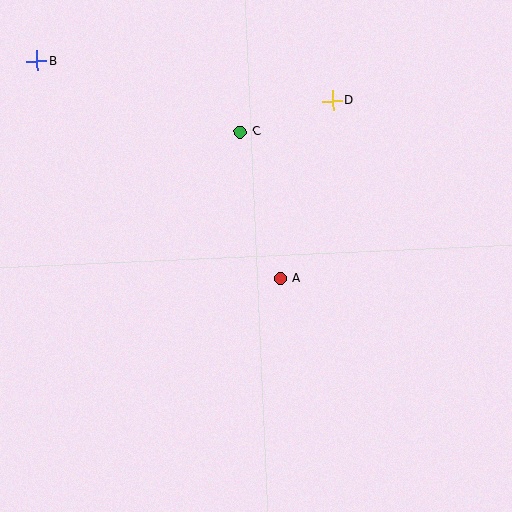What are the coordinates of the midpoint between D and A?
The midpoint between D and A is at (306, 190).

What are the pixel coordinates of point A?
Point A is at (280, 279).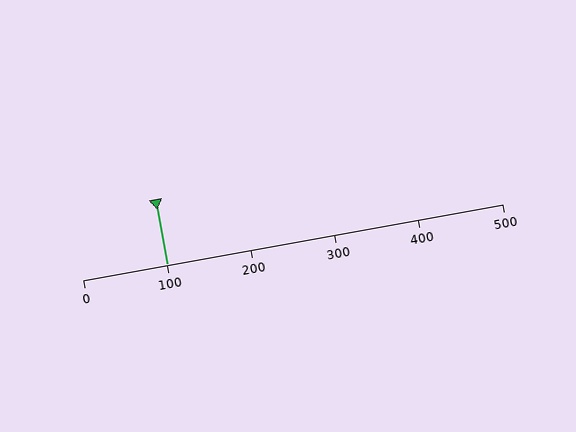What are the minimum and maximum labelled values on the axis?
The axis runs from 0 to 500.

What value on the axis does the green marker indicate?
The marker indicates approximately 100.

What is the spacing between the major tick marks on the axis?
The major ticks are spaced 100 apart.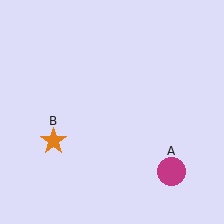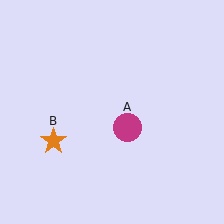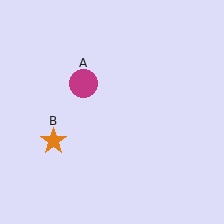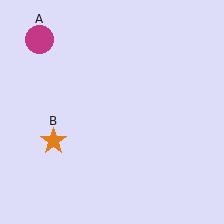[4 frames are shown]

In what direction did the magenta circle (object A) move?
The magenta circle (object A) moved up and to the left.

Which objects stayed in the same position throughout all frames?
Orange star (object B) remained stationary.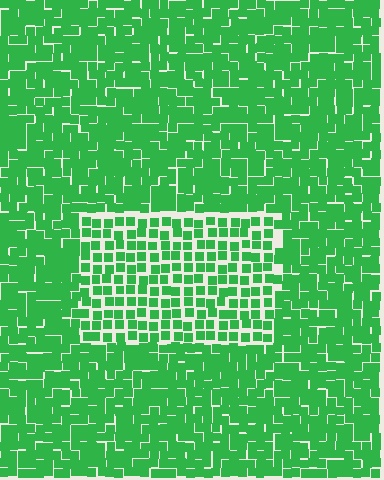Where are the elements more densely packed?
The elements are more densely packed outside the rectangle boundary.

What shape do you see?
I see a rectangle.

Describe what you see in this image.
The image contains small green elements arranged at two different densities. A rectangle-shaped region is visible where the elements are less densely packed than the surrounding area.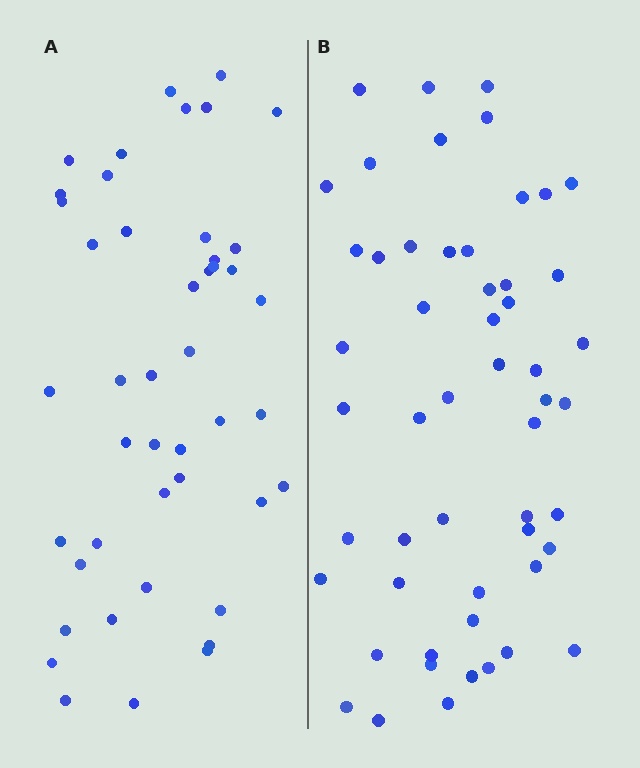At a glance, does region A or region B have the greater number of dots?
Region B (the right region) has more dots.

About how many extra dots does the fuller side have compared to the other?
Region B has roughly 8 or so more dots than region A.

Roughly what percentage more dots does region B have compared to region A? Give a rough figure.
About 20% more.